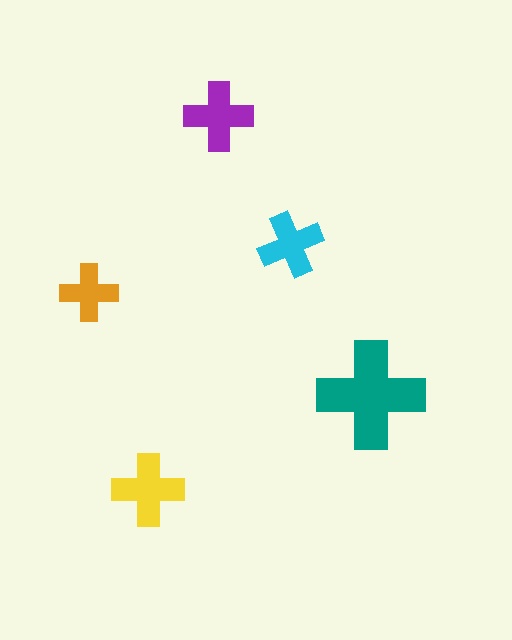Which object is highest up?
The purple cross is topmost.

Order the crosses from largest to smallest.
the teal one, the yellow one, the purple one, the cyan one, the orange one.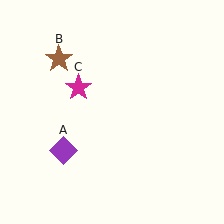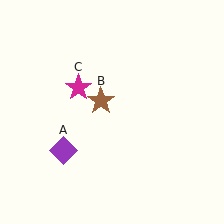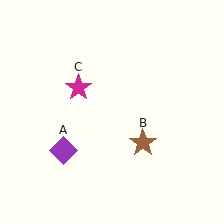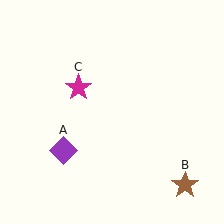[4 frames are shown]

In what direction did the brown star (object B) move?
The brown star (object B) moved down and to the right.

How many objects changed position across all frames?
1 object changed position: brown star (object B).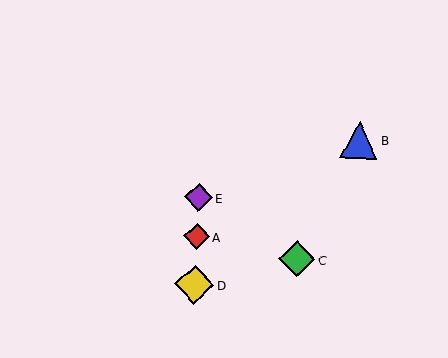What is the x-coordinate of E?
Object E is at x≈199.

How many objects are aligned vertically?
3 objects (A, D, E) are aligned vertically.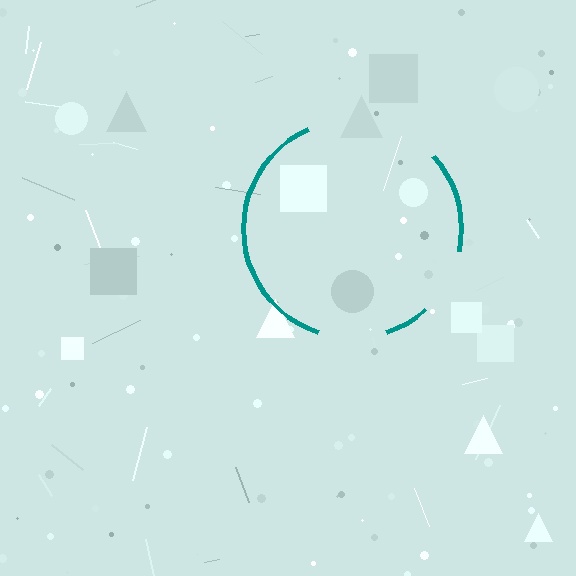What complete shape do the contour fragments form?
The contour fragments form a circle.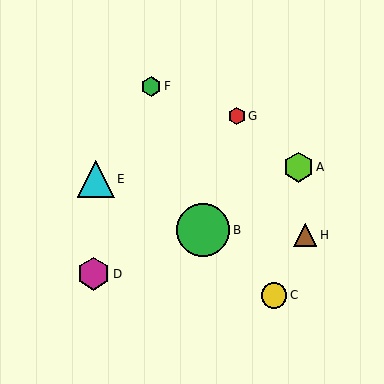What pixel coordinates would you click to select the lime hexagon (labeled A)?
Click at (298, 167) to select the lime hexagon A.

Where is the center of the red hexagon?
The center of the red hexagon is at (237, 116).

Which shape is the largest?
The green circle (labeled B) is the largest.